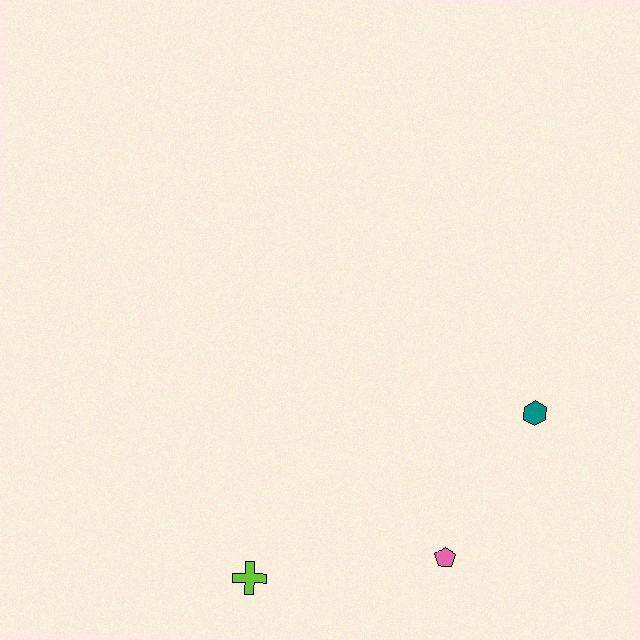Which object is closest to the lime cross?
The pink pentagon is closest to the lime cross.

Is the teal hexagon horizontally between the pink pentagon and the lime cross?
No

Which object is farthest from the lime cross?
The teal hexagon is farthest from the lime cross.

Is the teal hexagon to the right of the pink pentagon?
Yes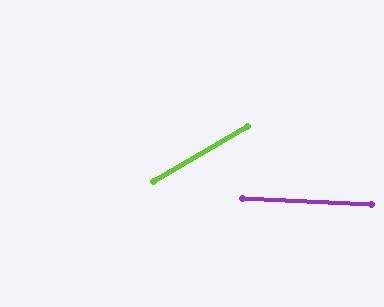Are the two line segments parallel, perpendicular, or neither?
Neither parallel nor perpendicular — they differ by about 33°.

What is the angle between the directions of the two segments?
Approximately 33 degrees.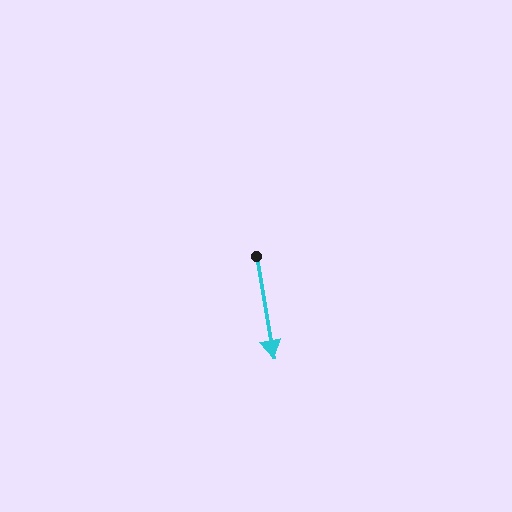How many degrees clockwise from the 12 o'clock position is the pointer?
Approximately 170 degrees.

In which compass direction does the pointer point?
South.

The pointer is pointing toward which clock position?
Roughly 6 o'clock.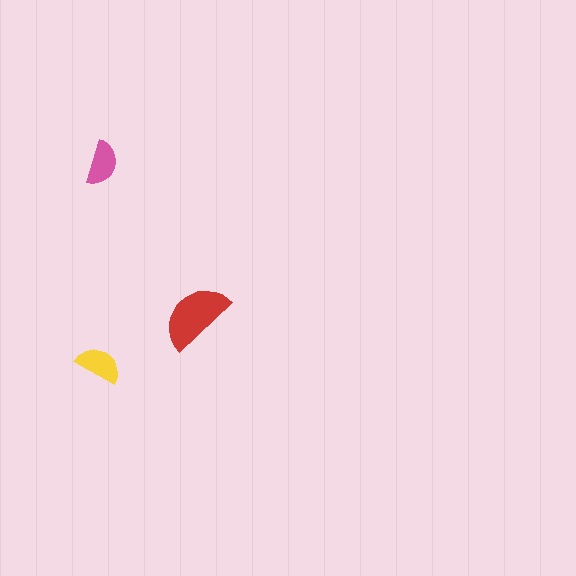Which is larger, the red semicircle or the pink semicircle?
The red one.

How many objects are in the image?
There are 3 objects in the image.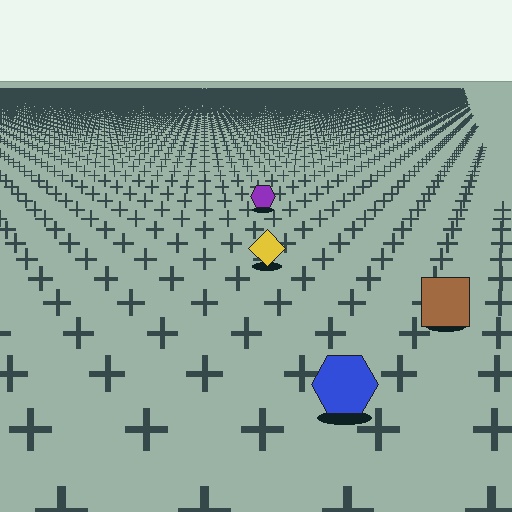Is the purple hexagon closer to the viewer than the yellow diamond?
No. The yellow diamond is closer — you can tell from the texture gradient: the ground texture is coarser near it.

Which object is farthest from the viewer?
The purple hexagon is farthest from the viewer. It appears smaller and the ground texture around it is denser.